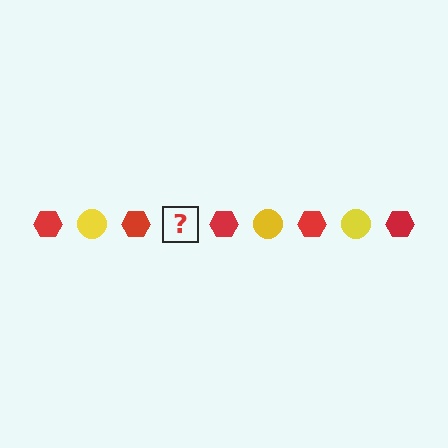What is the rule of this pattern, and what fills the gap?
The rule is that the pattern alternates between red hexagon and yellow circle. The gap should be filled with a yellow circle.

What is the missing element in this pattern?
The missing element is a yellow circle.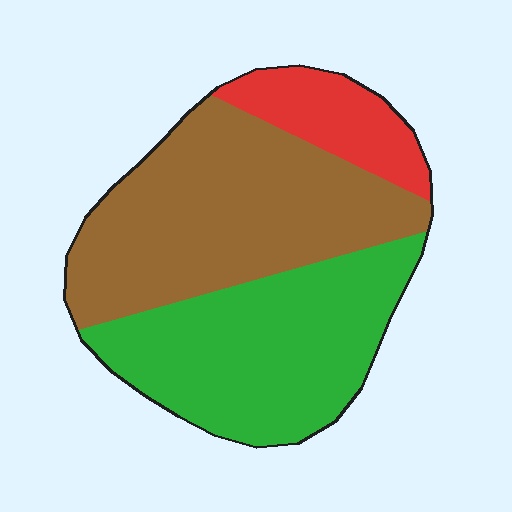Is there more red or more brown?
Brown.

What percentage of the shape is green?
Green covers about 40% of the shape.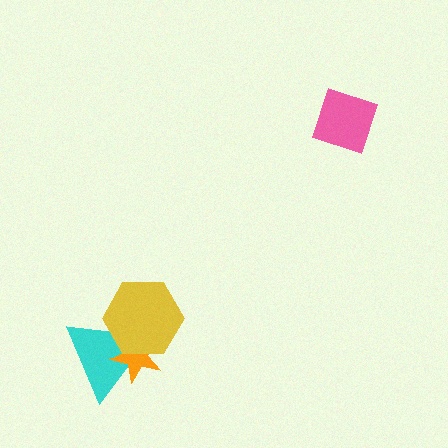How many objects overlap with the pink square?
0 objects overlap with the pink square.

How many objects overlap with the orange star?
2 objects overlap with the orange star.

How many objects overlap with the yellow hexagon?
2 objects overlap with the yellow hexagon.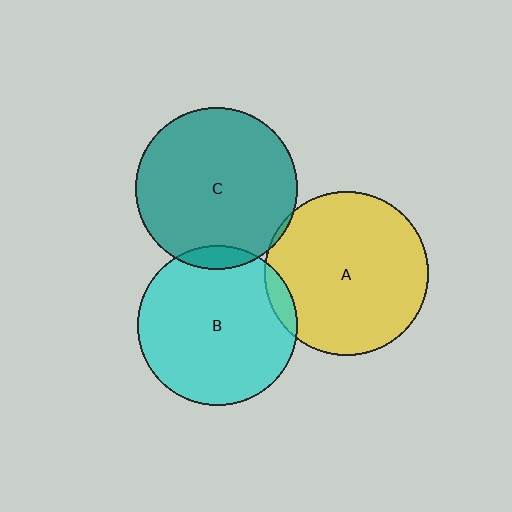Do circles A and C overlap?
Yes.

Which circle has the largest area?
Circle A (yellow).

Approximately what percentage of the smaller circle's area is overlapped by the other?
Approximately 5%.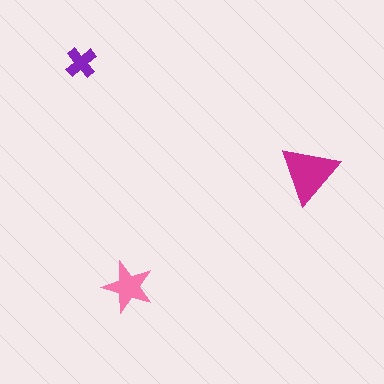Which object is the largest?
The magenta triangle.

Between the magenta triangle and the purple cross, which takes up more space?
The magenta triangle.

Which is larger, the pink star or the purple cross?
The pink star.